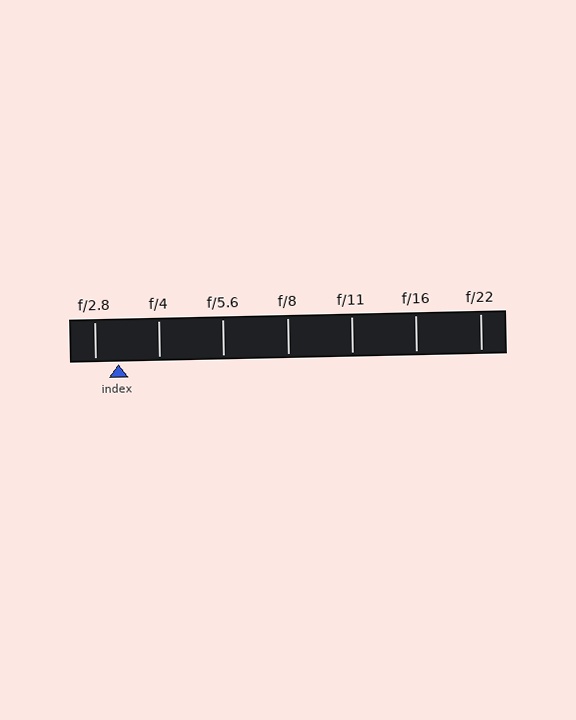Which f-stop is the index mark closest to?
The index mark is closest to f/2.8.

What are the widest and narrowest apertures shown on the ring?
The widest aperture shown is f/2.8 and the narrowest is f/22.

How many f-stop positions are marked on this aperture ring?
There are 7 f-stop positions marked.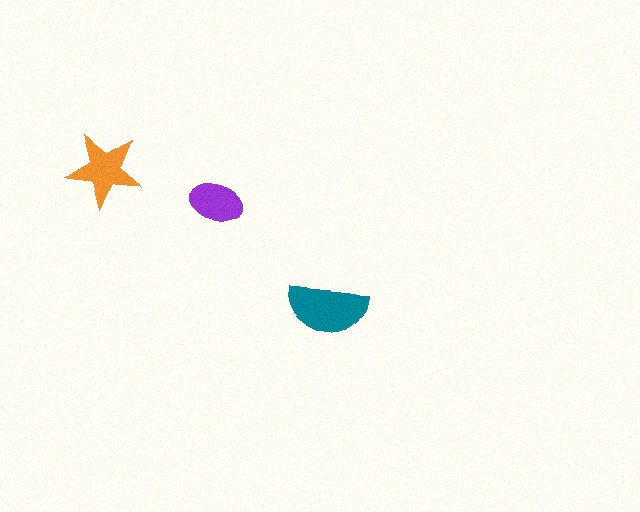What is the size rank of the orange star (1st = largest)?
2nd.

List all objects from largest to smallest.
The teal semicircle, the orange star, the purple ellipse.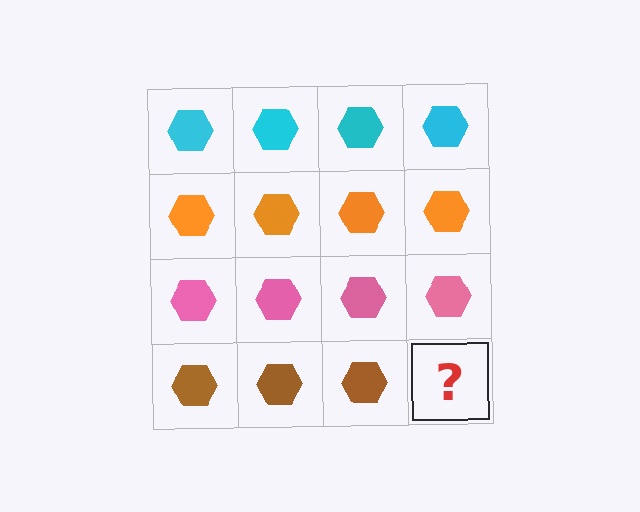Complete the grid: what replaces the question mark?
The question mark should be replaced with a brown hexagon.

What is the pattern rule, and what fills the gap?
The rule is that each row has a consistent color. The gap should be filled with a brown hexagon.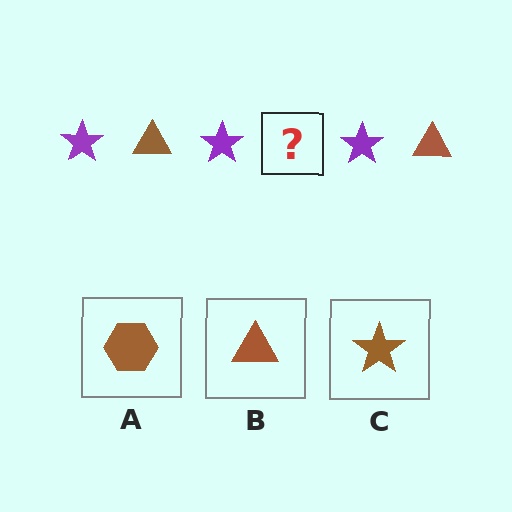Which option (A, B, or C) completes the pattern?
B.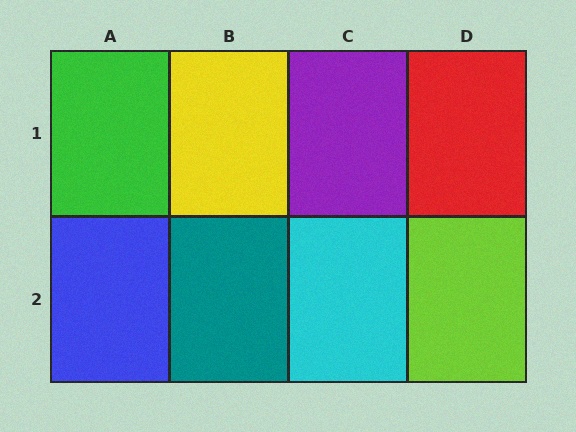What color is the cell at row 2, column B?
Teal.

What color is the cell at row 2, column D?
Lime.